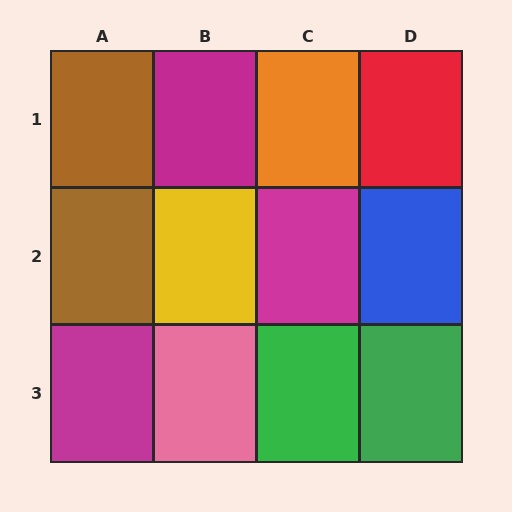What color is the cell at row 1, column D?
Red.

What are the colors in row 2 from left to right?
Brown, yellow, magenta, blue.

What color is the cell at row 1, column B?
Magenta.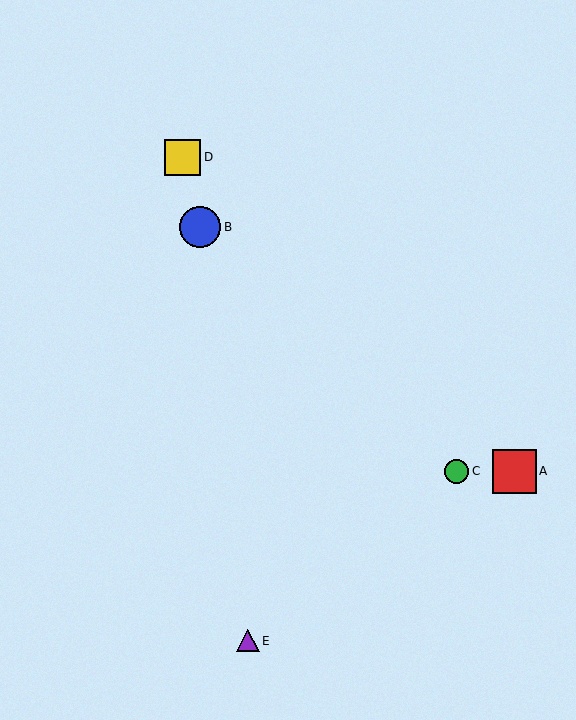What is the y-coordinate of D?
Object D is at y≈157.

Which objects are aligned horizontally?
Objects A, C are aligned horizontally.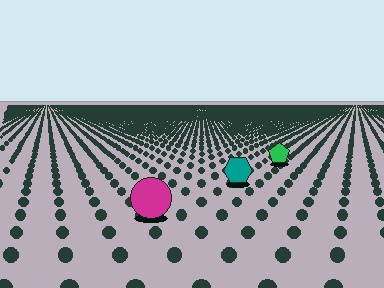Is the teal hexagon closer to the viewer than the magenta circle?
No. The magenta circle is closer — you can tell from the texture gradient: the ground texture is coarser near it.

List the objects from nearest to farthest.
From nearest to farthest: the magenta circle, the teal hexagon, the green pentagon.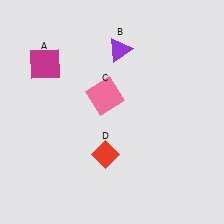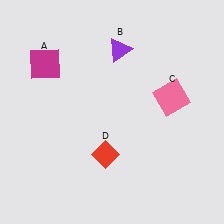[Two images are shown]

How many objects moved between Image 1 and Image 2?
1 object moved between the two images.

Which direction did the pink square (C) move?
The pink square (C) moved right.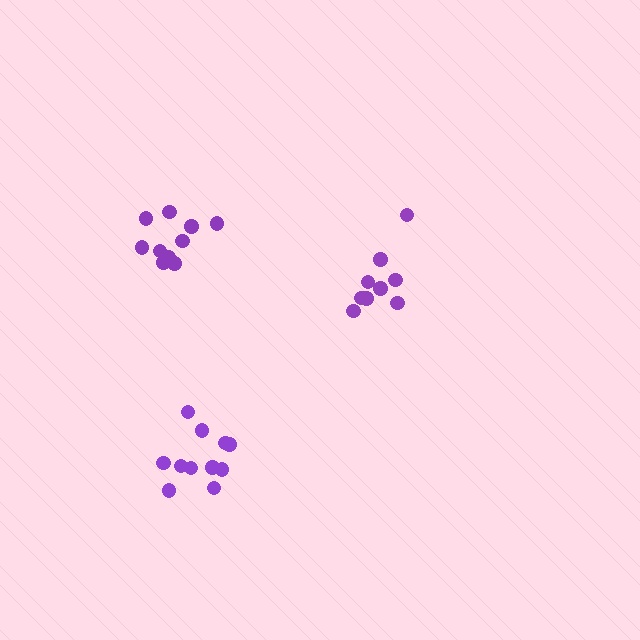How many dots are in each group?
Group 1: 9 dots, Group 2: 11 dots, Group 3: 10 dots (30 total).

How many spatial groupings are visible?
There are 3 spatial groupings.